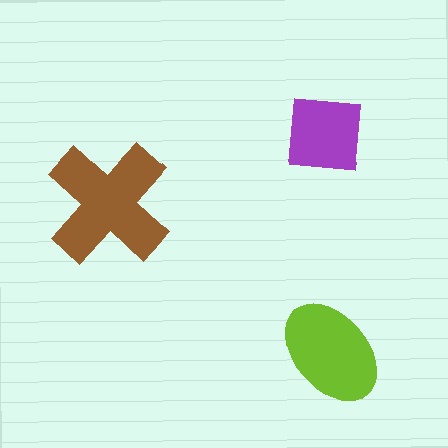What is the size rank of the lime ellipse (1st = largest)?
2nd.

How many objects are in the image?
There are 3 objects in the image.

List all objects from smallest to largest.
The purple square, the lime ellipse, the brown cross.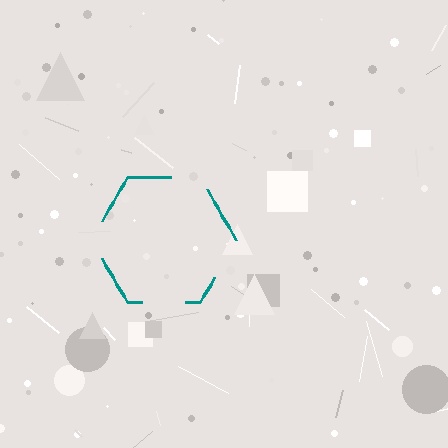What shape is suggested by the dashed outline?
The dashed outline suggests a hexagon.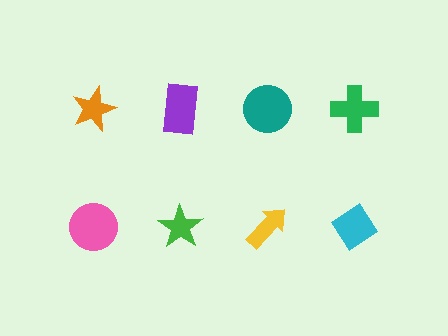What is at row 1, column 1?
An orange star.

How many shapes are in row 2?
4 shapes.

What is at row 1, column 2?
A purple rectangle.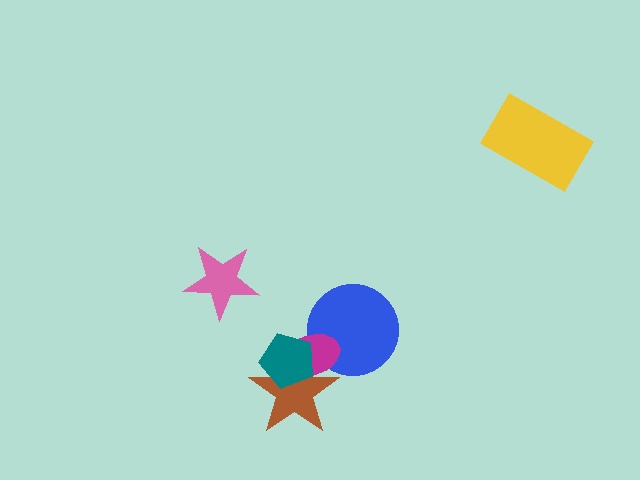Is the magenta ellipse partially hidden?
Yes, it is partially covered by another shape.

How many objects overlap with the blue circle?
1 object overlaps with the blue circle.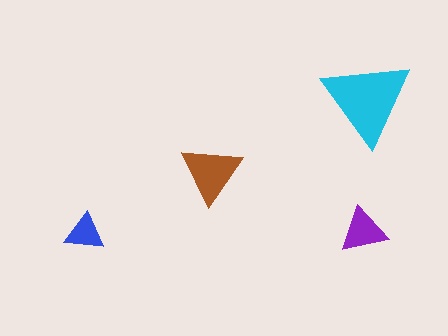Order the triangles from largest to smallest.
the cyan one, the brown one, the purple one, the blue one.